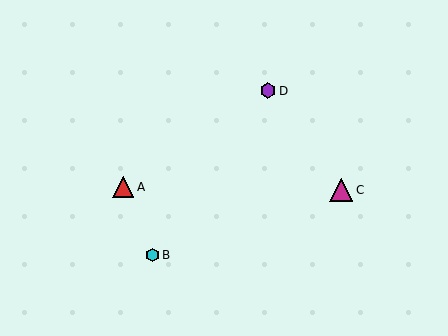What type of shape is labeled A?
Shape A is a red triangle.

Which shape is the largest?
The magenta triangle (labeled C) is the largest.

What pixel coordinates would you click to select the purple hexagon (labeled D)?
Click at (268, 91) to select the purple hexagon D.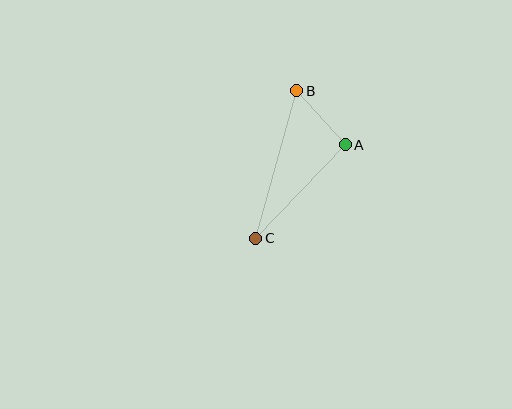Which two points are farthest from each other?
Points B and C are farthest from each other.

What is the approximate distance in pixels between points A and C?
The distance between A and C is approximately 129 pixels.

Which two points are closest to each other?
Points A and B are closest to each other.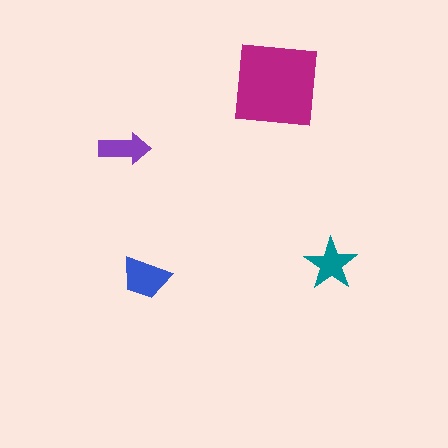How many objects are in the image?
There are 4 objects in the image.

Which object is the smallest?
The purple arrow.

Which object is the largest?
The magenta square.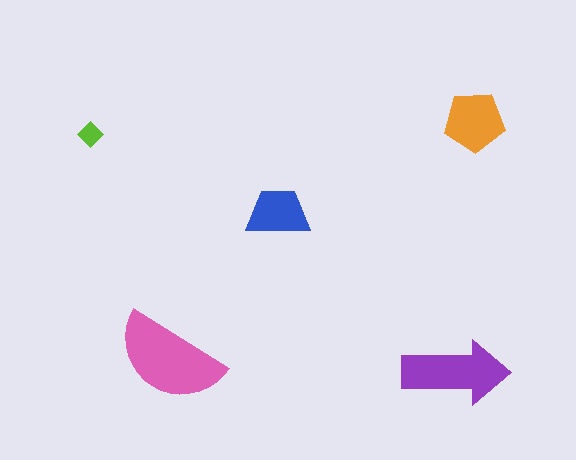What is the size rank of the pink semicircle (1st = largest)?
1st.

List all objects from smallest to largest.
The lime diamond, the blue trapezoid, the orange pentagon, the purple arrow, the pink semicircle.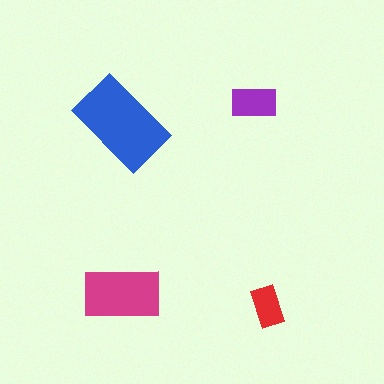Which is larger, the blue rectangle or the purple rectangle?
The blue one.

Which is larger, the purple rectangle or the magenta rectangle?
The magenta one.